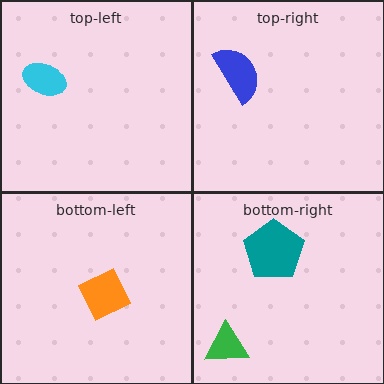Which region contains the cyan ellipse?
The top-left region.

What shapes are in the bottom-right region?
The teal pentagon, the green triangle.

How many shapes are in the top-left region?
1.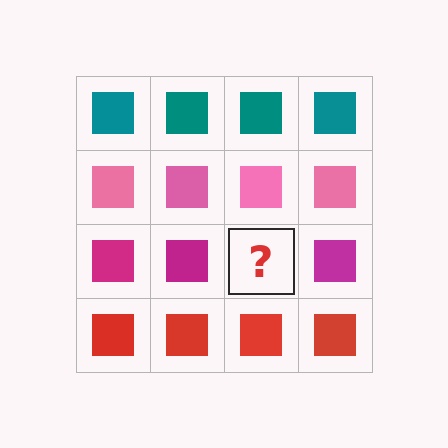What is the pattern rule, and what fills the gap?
The rule is that each row has a consistent color. The gap should be filled with a magenta square.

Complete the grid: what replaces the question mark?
The question mark should be replaced with a magenta square.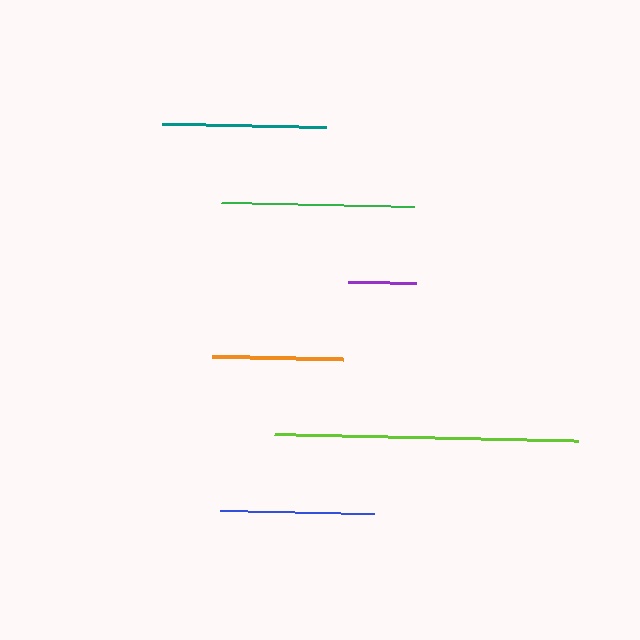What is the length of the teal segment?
The teal segment is approximately 164 pixels long.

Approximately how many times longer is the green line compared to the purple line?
The green line is approximately 2.8 times the length of the purple line.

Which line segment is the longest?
The lime line is the longest at approximately 304 pixels.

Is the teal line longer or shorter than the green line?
The green line is longer than the teal line.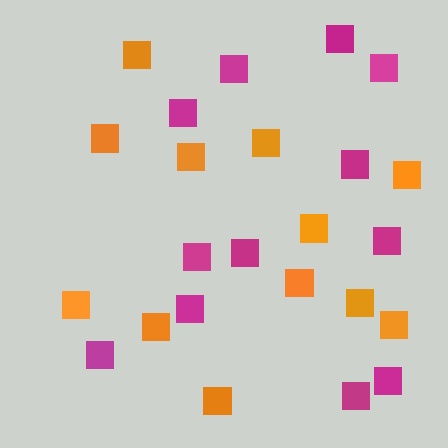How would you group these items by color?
There are 2 groups: one group of orange squares (12) and one group of magenta squares (12).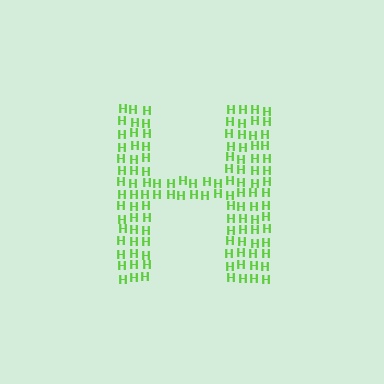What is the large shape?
The large shape is the letter H.